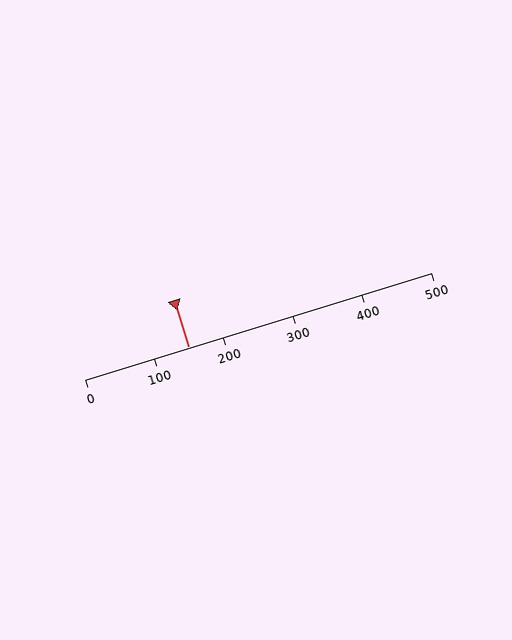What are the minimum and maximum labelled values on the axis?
The axis runs from 0 to 500.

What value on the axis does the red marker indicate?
The marker indicates approximately 150.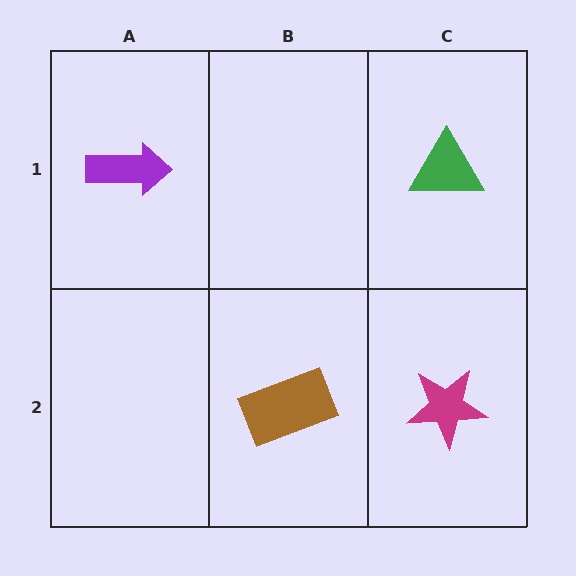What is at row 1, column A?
A purple arrow.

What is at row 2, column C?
A magenta star.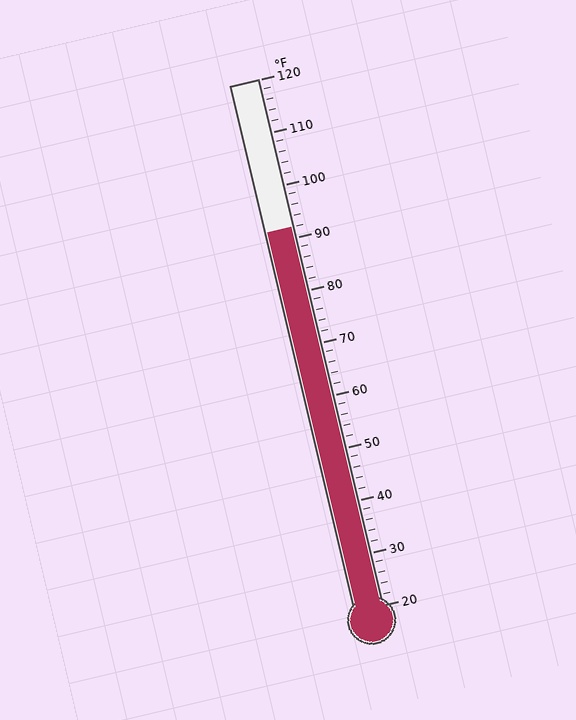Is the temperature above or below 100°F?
The temperature is below 100°F.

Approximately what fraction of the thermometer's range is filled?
The thermometer is filled to approximately 70% of its range.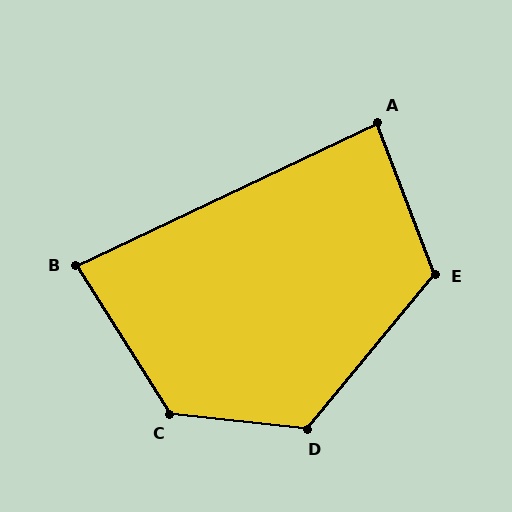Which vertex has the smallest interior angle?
B, at approximately 83 degrees.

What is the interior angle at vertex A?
Approximately 86 degrees (approximately right).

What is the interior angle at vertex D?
Approximately 124 degrees (obtuse).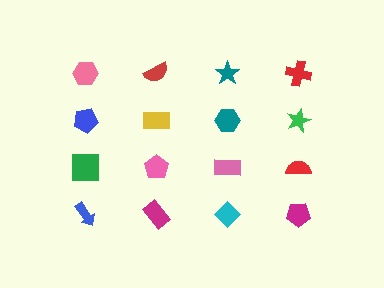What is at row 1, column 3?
A teal star.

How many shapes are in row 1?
4 shapes.